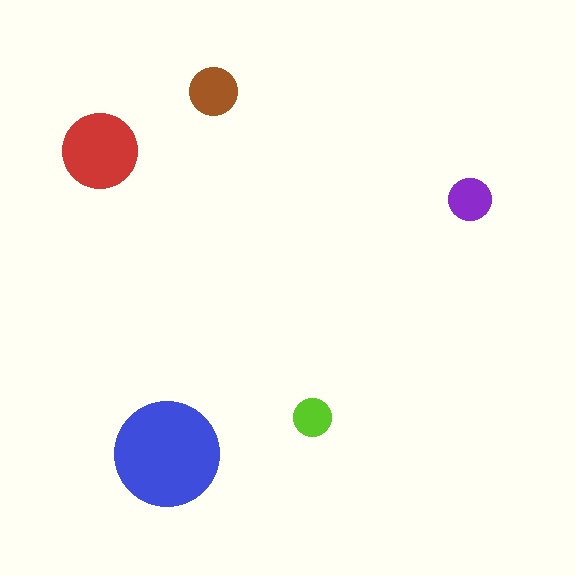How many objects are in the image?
There are 5 objects in the image.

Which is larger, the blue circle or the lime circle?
The blue one.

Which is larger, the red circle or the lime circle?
The red one.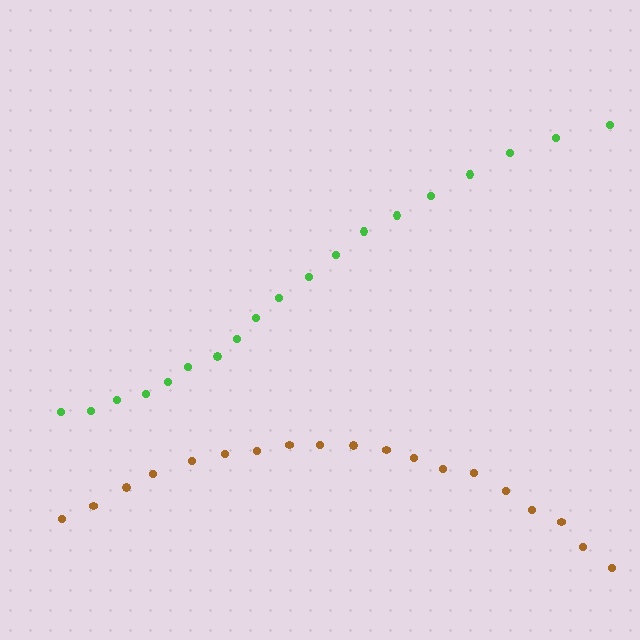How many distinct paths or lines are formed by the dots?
There are 2 distinct paths.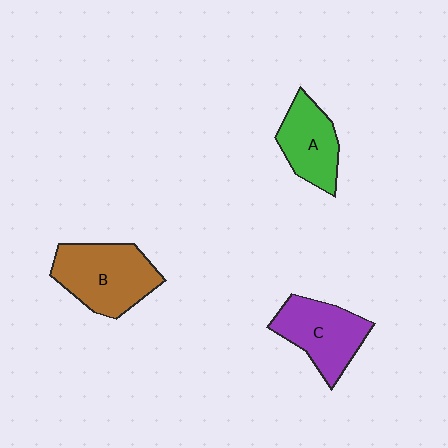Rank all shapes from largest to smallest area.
From largest to smallest: B (brown), C (purple), A (green).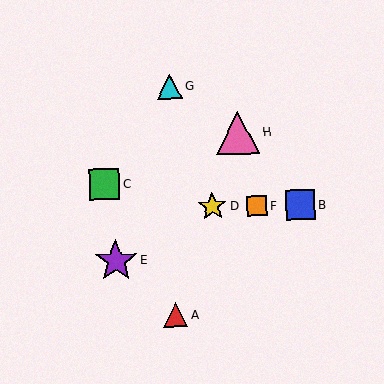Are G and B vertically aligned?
No, G is at x≈170 and B is at x≈300.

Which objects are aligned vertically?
Objects A, G are aligned vertically.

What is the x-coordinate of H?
Object H is at x≈238.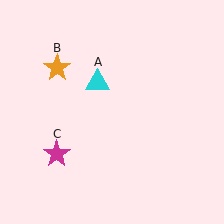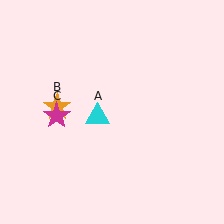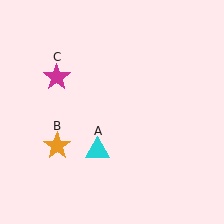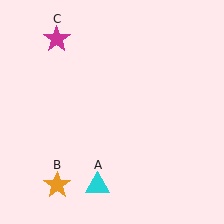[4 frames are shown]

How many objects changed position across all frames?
3 objects changed position: cyan triangle (object A), orange star (object B), magenta star (object C).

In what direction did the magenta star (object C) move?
The magenta star (object C) moved up.